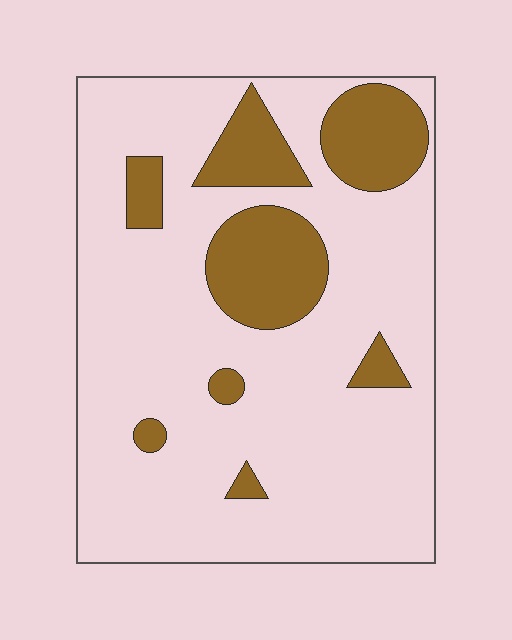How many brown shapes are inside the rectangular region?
8.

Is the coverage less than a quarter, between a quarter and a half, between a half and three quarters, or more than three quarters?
Less than a quarter.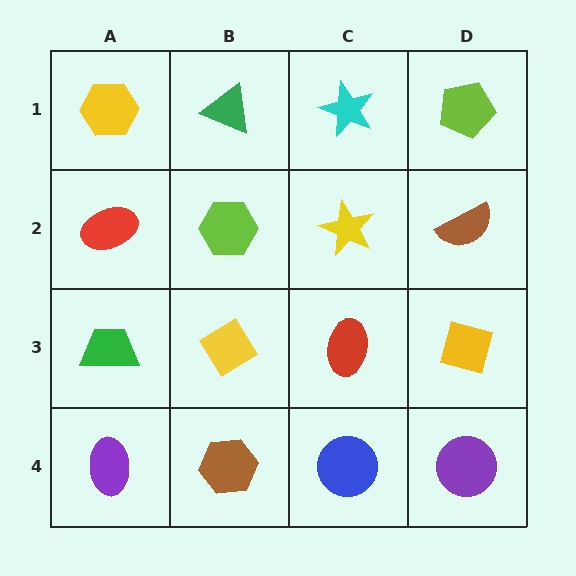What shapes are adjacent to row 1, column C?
A yellow star (row 2, column C), a green triangle (row 1, column B), a lime pentagon (row 1, column D).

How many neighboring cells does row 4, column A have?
2.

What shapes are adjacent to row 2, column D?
A lime pentagon (row 1, column D), a yellow square (row 3, column D), a yellow star (row 2, column C).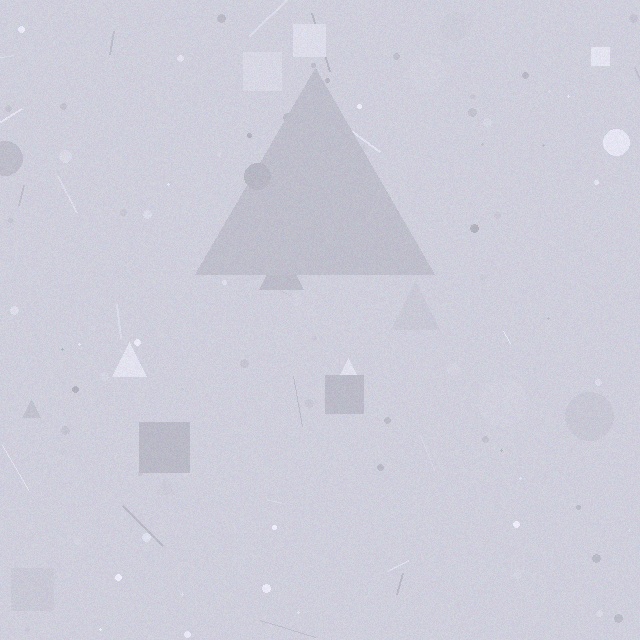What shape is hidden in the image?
A triangle is hidden in the image.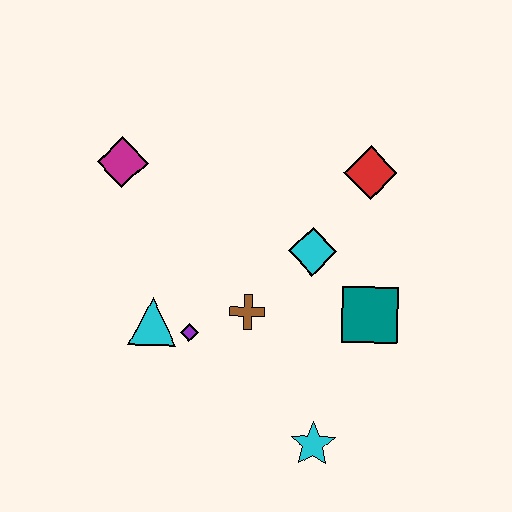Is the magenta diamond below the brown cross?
No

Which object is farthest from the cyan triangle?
The red diamond is farthest from the cyan triangle.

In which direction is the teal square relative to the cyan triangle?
The teal square is to the right of the cyan triangle.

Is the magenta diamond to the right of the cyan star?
No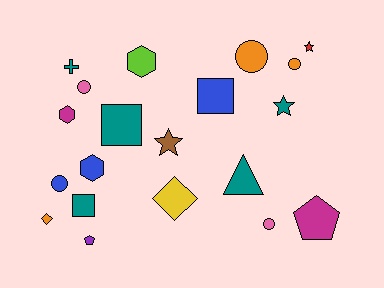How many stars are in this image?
There are 3 stars.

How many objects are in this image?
There are 20 objects.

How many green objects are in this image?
There are no green objects.